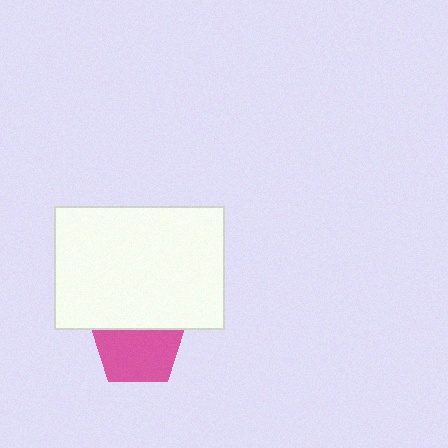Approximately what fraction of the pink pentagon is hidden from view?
Roughly 34% of the pink pentagon is hidden behind the white rectangle.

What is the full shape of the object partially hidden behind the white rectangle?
The partially hidden object is a pink pentagon.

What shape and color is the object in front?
The object in front is a white rectangle.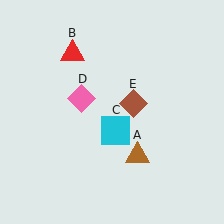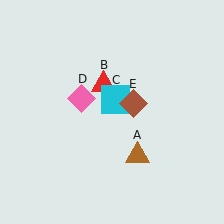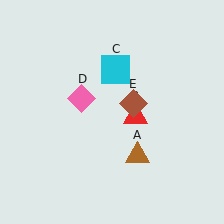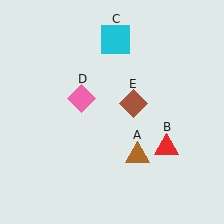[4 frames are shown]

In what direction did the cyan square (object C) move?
The cyan square (object C) moved up.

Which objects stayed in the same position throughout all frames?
Brown triangle (object A) and pink diamond (object D) and brown diamond (object E) remained stationary.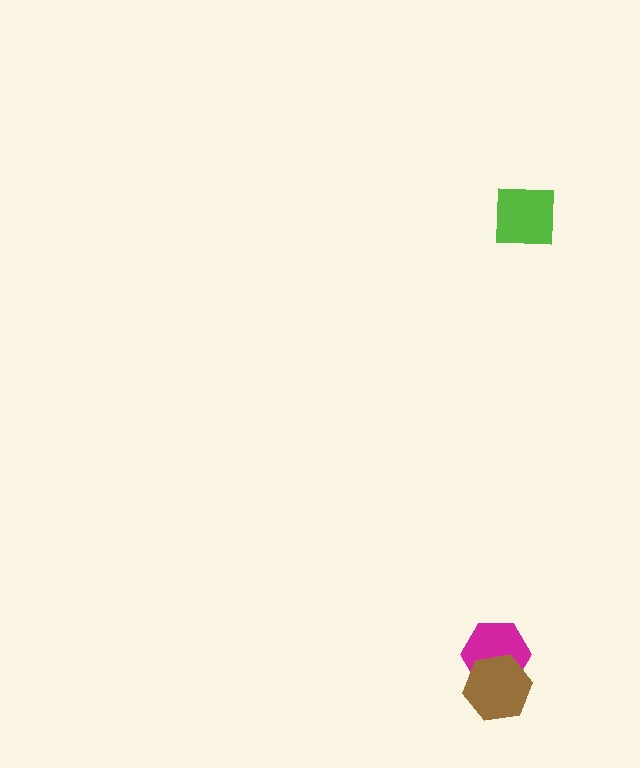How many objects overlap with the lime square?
0 objects overlap with the lime square.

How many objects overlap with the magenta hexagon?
1 object overlaps with the magenta hexagon.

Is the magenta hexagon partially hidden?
Yes, it is partially covered by another shape.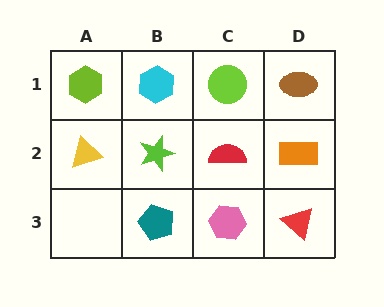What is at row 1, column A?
A lime hexagon.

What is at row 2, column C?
A red semicircle.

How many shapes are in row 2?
4 shapes.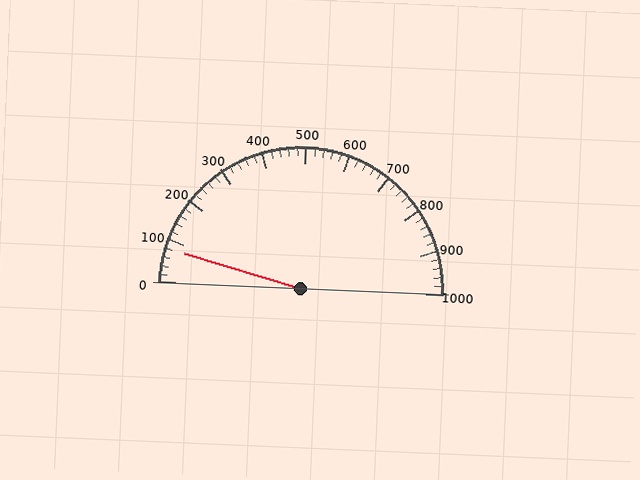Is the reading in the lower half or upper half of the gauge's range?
The reading is in the lower half of the range (0 to 1000).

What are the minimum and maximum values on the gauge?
The gauge ranges from 0 to 1000.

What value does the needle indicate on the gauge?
The needle indicates approximately 80.